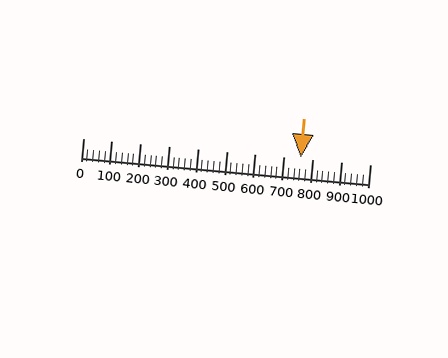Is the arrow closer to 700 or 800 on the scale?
The arrow is closer to 800.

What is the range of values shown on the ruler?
The ruler shows values from 0 to 1000.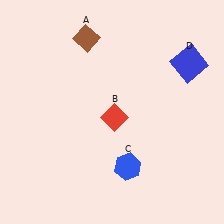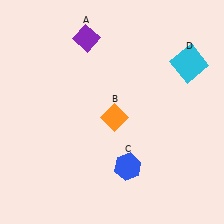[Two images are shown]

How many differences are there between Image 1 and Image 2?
There are 3 differences between the two images.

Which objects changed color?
A changed from brown to purple. B changed from red to orange. D changed from blue to cyan.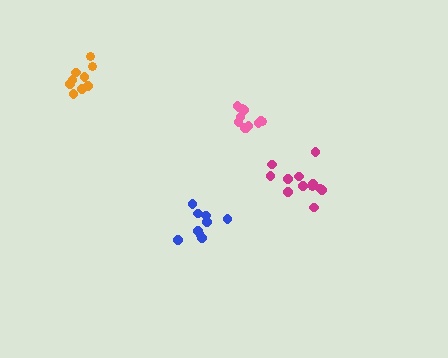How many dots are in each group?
Group 1: 9 dots, Group 2: 12 dots, Group 3: 12 dots, Group 4: 9 dots (42 total).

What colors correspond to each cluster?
The clusters are colored: blue, magenta, pink, orange.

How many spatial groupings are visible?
There are 4 spatial groupings.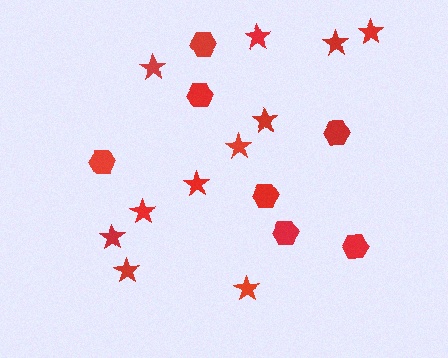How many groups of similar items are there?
There are 2 groups: one group of hexagons (7) and one group of stars (11).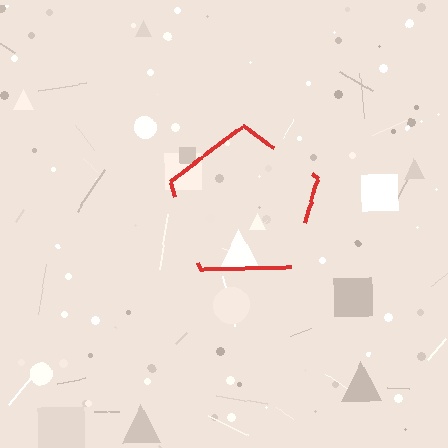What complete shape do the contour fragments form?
The contour fragments form a pentagon.